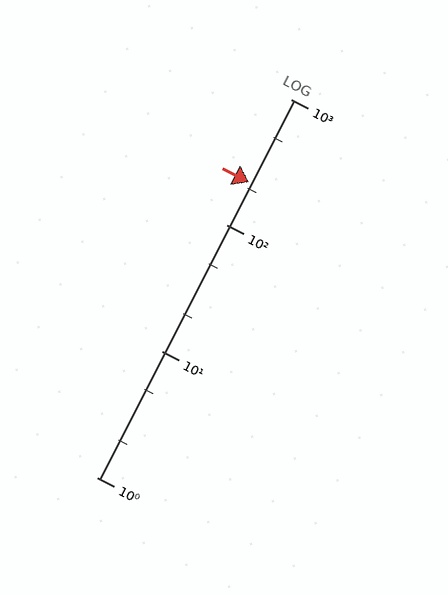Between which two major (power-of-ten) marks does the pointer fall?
The pointer is between 100 and 1000.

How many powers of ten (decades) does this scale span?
The scale spans 3 decades, from 1 to 1000.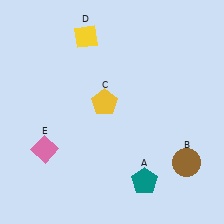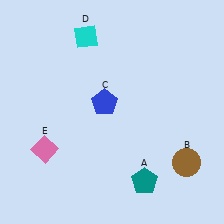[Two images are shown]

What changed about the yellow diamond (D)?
In Image 1, D is yellow. In Image 2, it changed to cyan.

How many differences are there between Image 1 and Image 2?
There are 2 differences between the two images.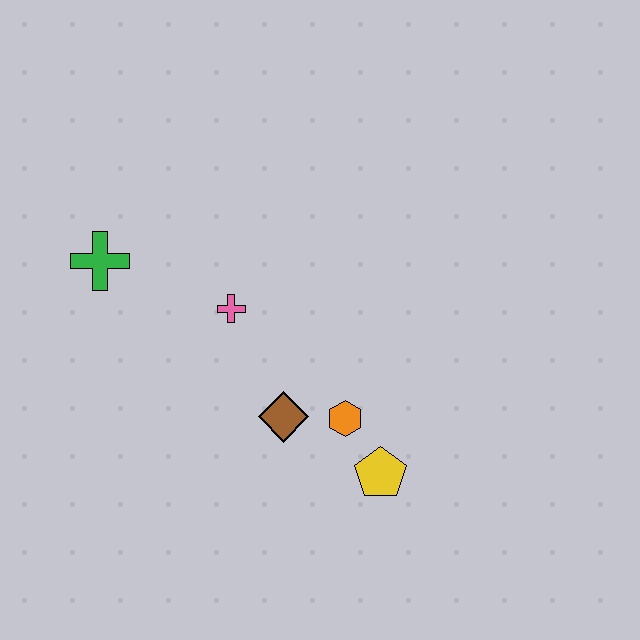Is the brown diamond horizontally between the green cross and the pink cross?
No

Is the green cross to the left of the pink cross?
Yes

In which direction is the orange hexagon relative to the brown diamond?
The orange hexagon is to the right of the brown diamond.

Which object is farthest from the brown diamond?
The green cross is farthest from the brown diamond.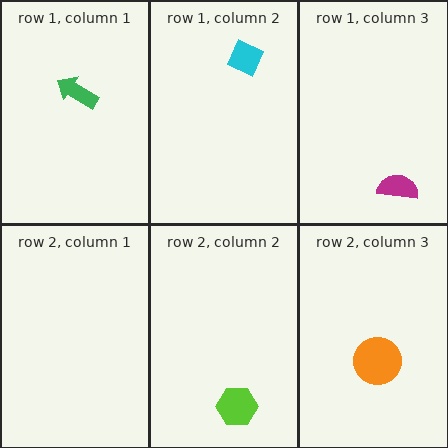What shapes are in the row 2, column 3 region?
The orange circle.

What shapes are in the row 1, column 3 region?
The magenta semicircle.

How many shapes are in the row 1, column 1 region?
1.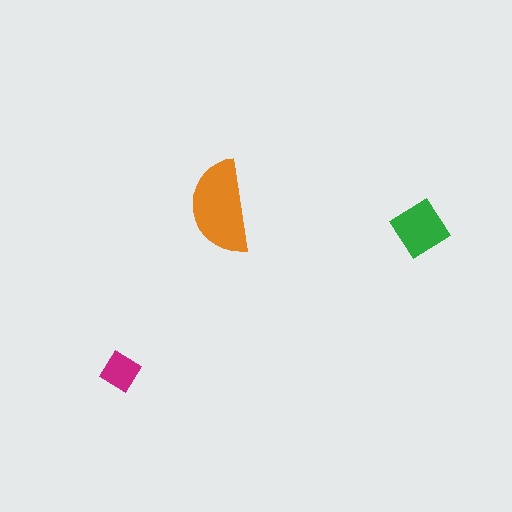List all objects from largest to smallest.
The orange semicircle, the green diamond, the magenta diamond.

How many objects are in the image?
There are 3 objects in the image.